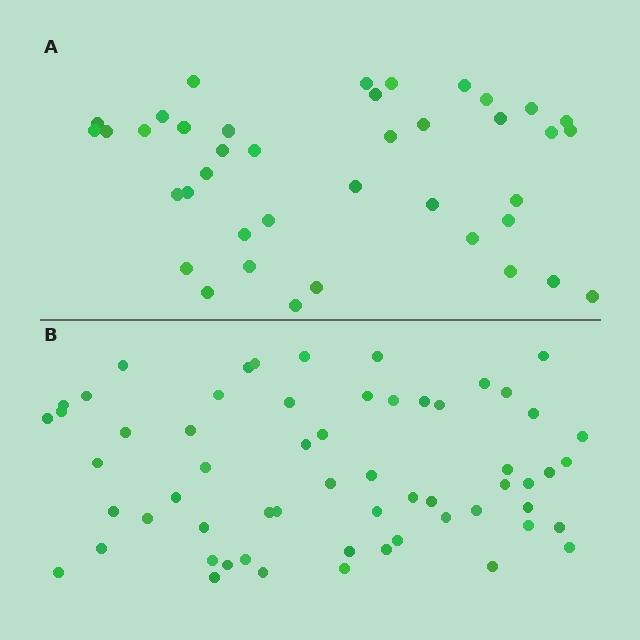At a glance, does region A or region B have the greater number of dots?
Region B (the bottom region) has more dots.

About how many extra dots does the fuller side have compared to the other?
Region B has approximately 20 more dots than region A.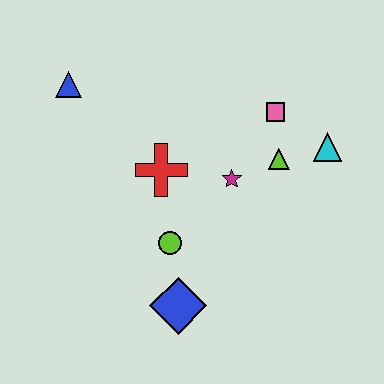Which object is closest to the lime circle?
The blue diamond is closest to the lime circle.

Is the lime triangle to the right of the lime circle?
Yes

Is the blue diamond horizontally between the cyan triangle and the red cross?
Yes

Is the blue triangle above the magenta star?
Yes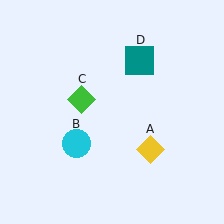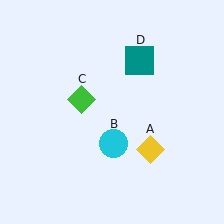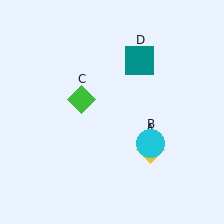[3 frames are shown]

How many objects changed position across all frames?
1 object changed position: cyan circle (object B).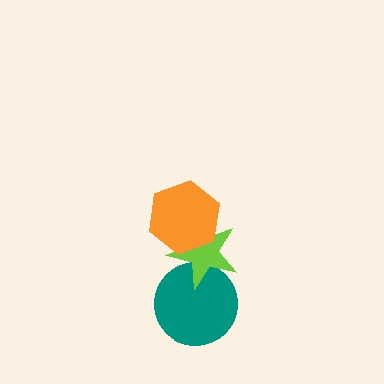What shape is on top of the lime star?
The orange hexagon is on top of the lime star.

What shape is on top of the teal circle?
The lime star is on top of the teal circle.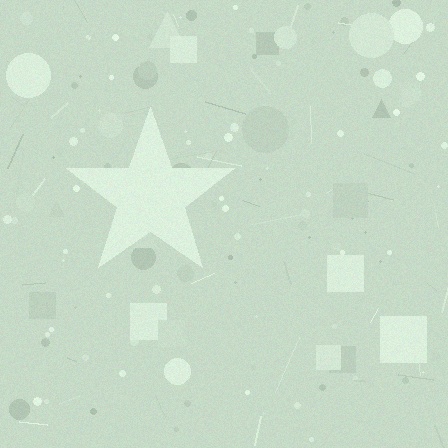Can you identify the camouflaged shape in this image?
The camouflaged shape is a star.